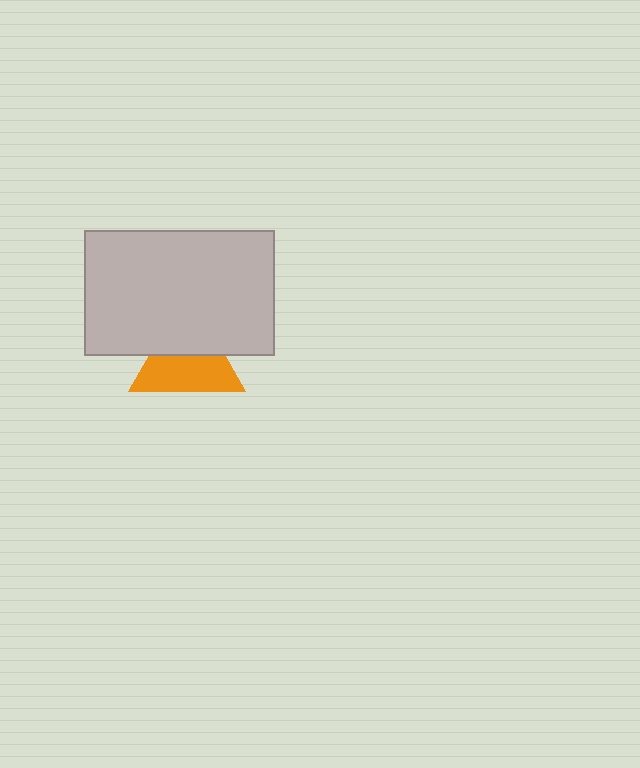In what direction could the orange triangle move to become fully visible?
The orange triangle could move down. That would shift it out from behind the light gray rectangle entirely.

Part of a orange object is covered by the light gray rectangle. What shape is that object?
It is a triangle.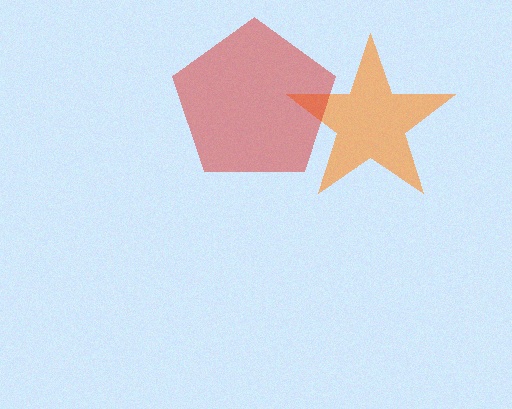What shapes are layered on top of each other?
The layered shapes are: an orange star, a red pentagon.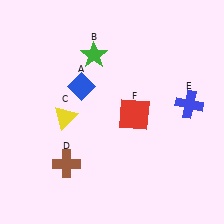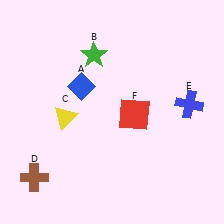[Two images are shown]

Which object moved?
The brown cross (D) moved left.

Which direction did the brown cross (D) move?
The brown cross (D) moved left.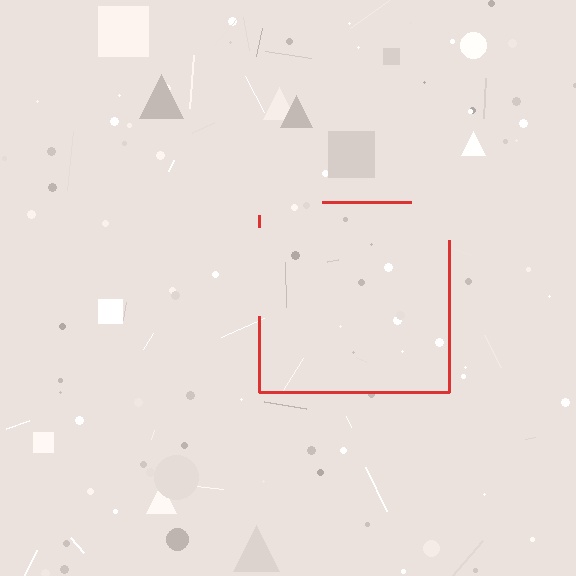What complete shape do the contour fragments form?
The contour fragments form a square.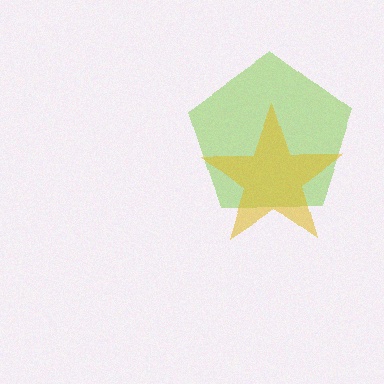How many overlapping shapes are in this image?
There are 2 overlapping shapes in the image.